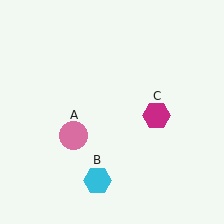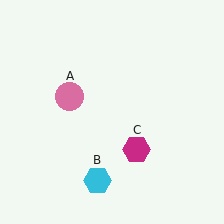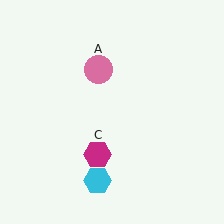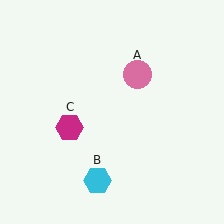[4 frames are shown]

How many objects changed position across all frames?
2 objects changed position: pink circle (object A), magenta hexagon (object C).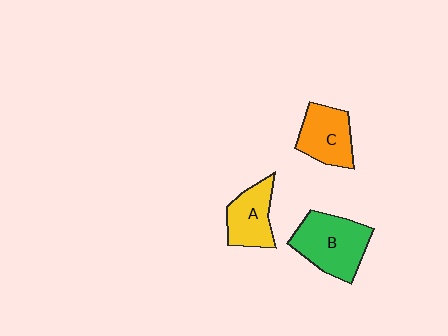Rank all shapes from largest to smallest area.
From largest to smallest: B (green), C (orange), A (yellow).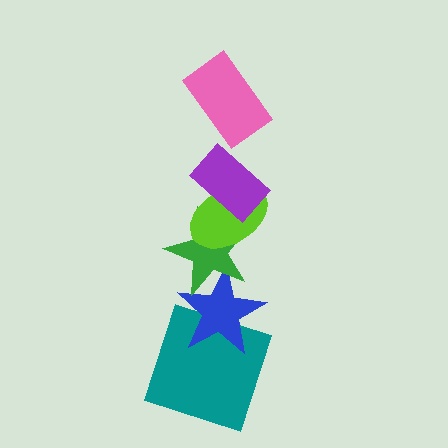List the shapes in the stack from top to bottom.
From top to bottom: the pink rectangle, the purple rectangle, the lime ellipse, the green star, the blue star, the teal square.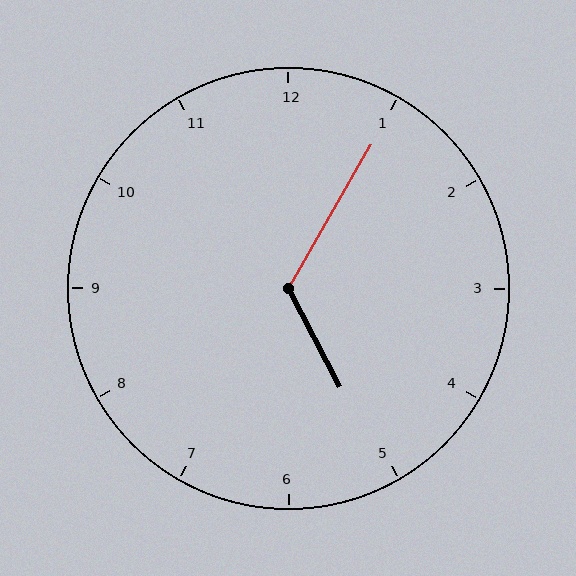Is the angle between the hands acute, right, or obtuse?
It is obtuse.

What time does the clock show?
5:05.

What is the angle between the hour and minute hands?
Approximately 122 degrees.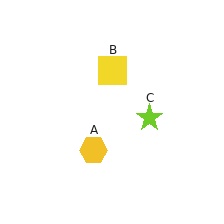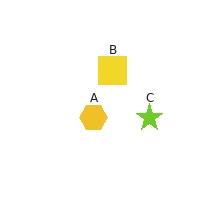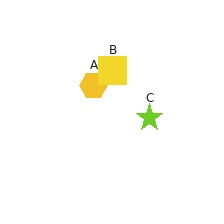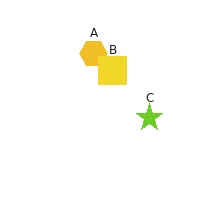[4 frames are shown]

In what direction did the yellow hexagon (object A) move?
The yellow hexagon (object A) moved up.